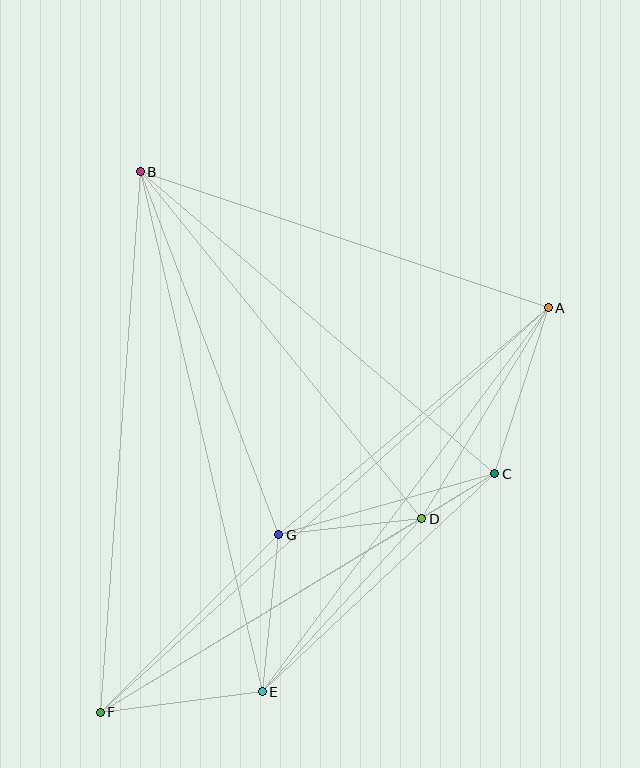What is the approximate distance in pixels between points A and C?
The distance between A and C is approximately 174 pixels.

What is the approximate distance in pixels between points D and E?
The distance between D and E is approximately 235 pixels.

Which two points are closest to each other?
Points C and D are closest to each other.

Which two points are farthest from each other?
Points A and F are farthest from each other.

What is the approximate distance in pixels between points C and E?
The distance between C and E is approximately 319 pixels.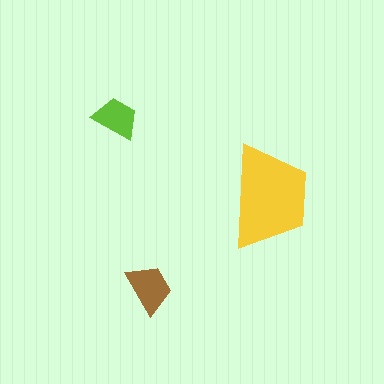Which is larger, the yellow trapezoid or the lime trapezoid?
The yellow one.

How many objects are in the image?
There are 3 objects in the image.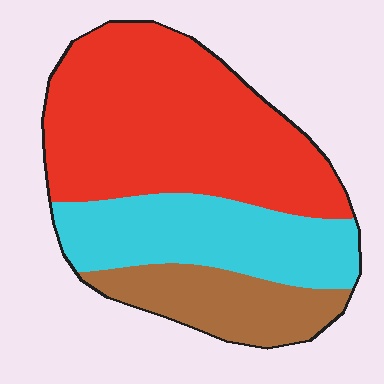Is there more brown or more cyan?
Cyan.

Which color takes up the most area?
Red, at roughly 55%.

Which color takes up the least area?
Brown, at roughly 20%.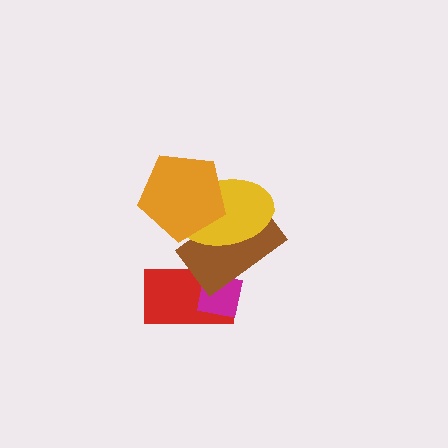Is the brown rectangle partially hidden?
Yes, it is partially covered by another shape.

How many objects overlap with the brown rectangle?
4 objects overlap with the brown rectangle.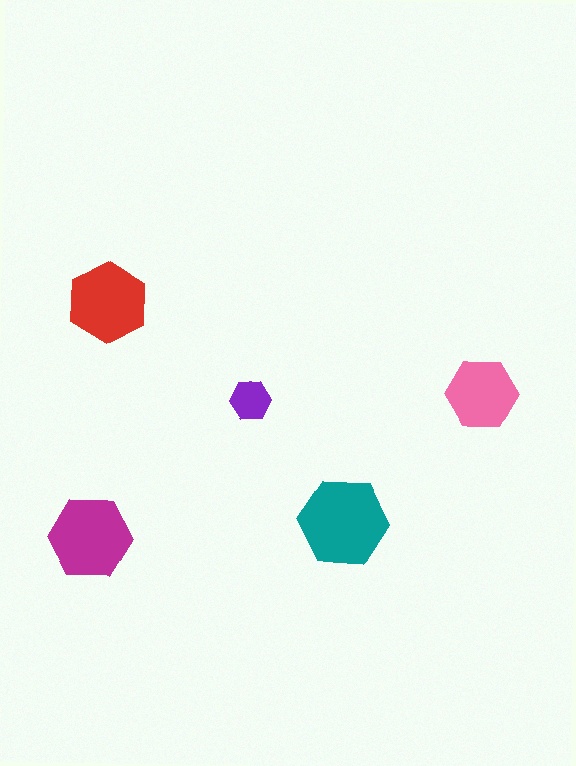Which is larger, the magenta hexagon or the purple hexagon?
The magenta one.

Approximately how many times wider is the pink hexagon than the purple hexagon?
About 1.5 times wider.